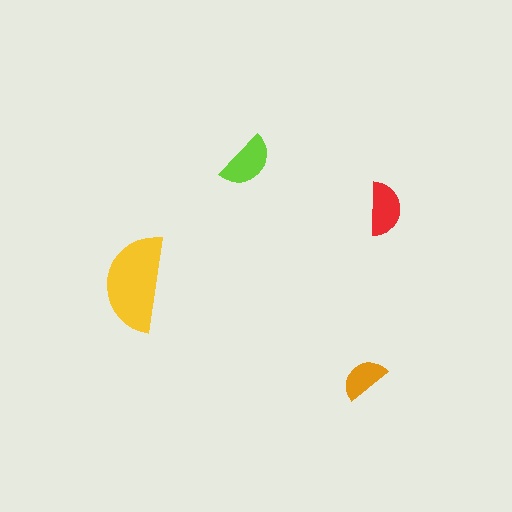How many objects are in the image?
There are 4 objects in the image.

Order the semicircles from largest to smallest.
the yellow one, the lime one, the red one, the orange one.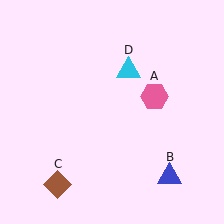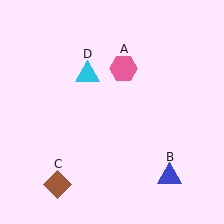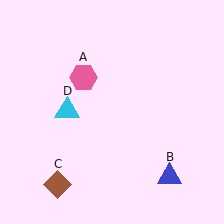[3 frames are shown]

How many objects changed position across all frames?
2 objects changed position: pink hexagon (object A), cyan triangle (object D).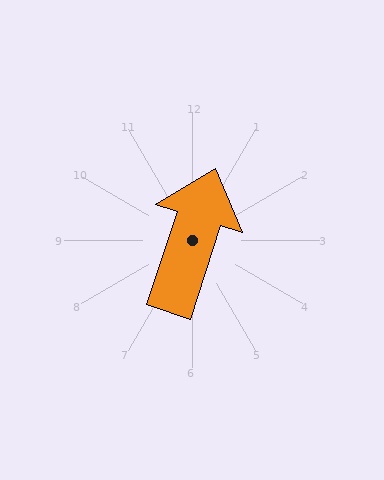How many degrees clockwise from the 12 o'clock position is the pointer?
Approximately 18 degrees.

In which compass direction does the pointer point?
North.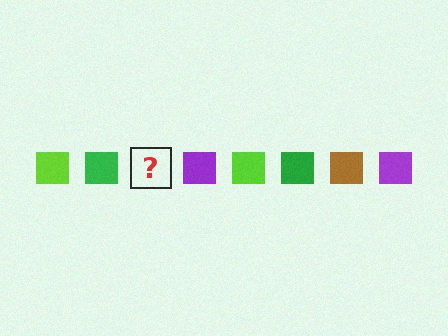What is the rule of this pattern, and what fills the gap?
The rule is that the pattern cycles through lime, green, brown, purple squares. The gap should be filled with a brown square.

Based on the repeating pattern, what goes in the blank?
The blank should be a brown square.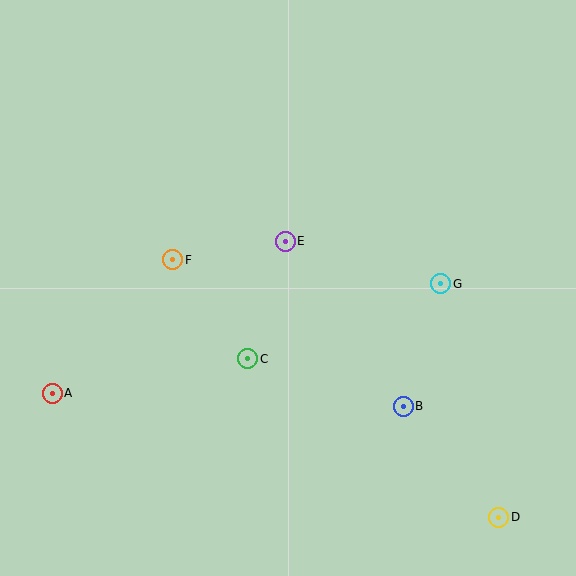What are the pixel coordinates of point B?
Point B is at (403, 406).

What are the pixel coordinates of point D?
Point D is at (499, 517).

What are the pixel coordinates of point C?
Point C is at (248, 359).